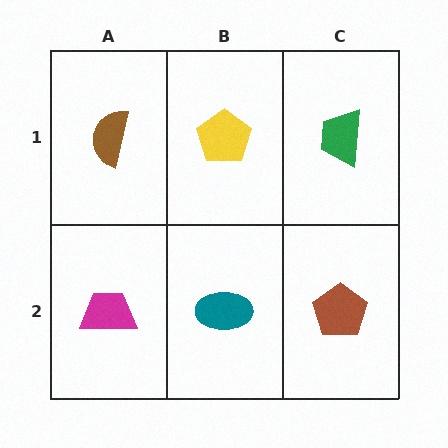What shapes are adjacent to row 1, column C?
A brown pentagon (row 2, column C), a yellow pentagon (row 1, column B).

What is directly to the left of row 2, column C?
A teal ellipse.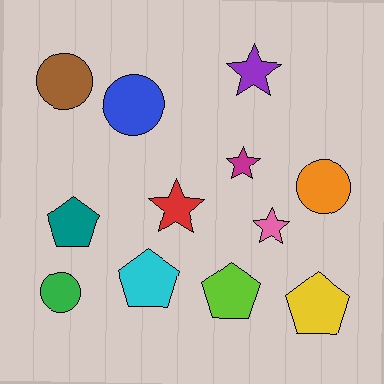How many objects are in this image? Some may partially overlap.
There are 12 objects.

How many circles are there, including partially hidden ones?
There are 4 circles.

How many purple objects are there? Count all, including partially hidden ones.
There is 1 purple object.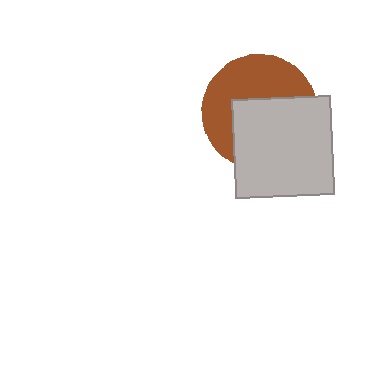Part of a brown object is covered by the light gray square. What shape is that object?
It is a circle.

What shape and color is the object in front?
The object in front is a light gray square.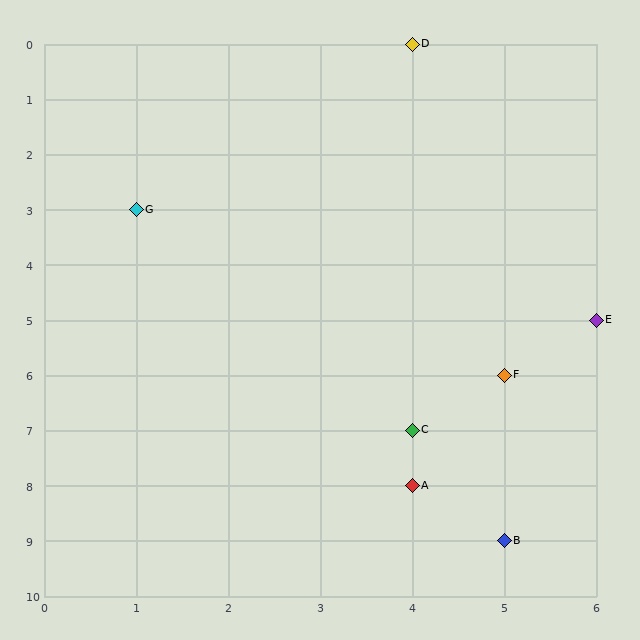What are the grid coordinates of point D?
Point D is at grid coordinates (4, 0).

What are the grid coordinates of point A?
Point A is at grid coordinates (4, 8).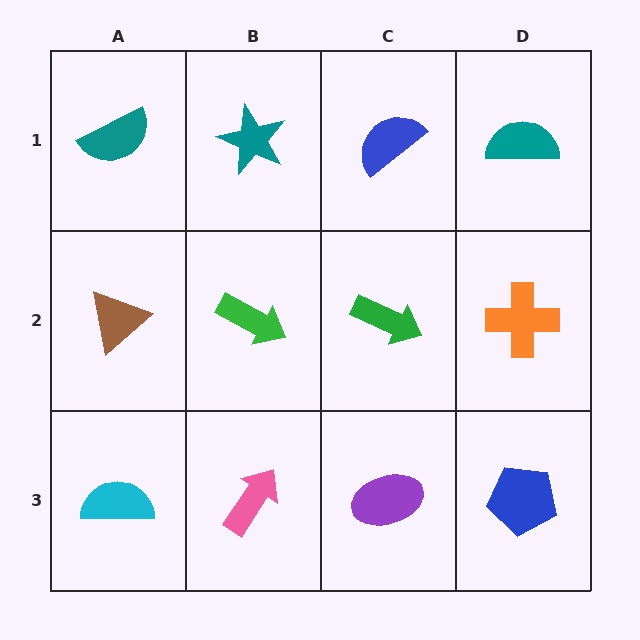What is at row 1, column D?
A teal semicircle.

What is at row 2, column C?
A green arrow.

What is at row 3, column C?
A purple ellipse.